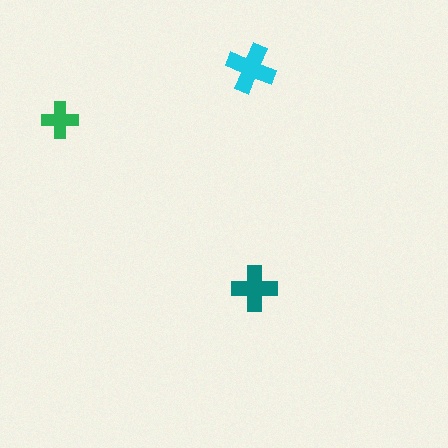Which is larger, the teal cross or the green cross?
The teal one.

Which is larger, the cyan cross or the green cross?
The cyan one.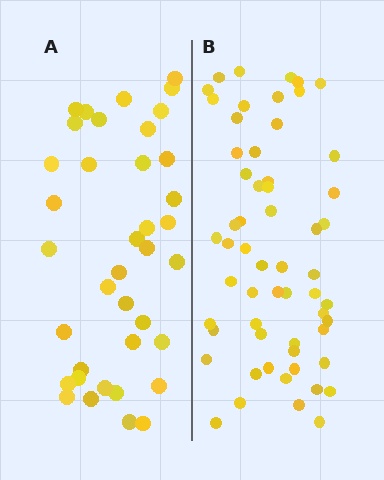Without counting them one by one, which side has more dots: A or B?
Region B (the right region) has more dots.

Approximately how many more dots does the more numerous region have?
Region B has approximately 20 more dots than region A.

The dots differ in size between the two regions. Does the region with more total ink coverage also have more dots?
No. Region A has more total ink coverage because its dots are larger, but region B actually contains more individual dots. Total area can be misleading — the number of items is what matters here.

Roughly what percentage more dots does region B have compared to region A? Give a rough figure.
About 55% more.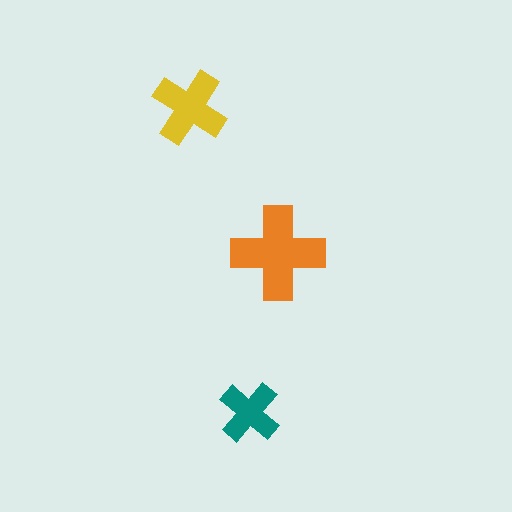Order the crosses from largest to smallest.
the orange one, the yellow one, the teal one.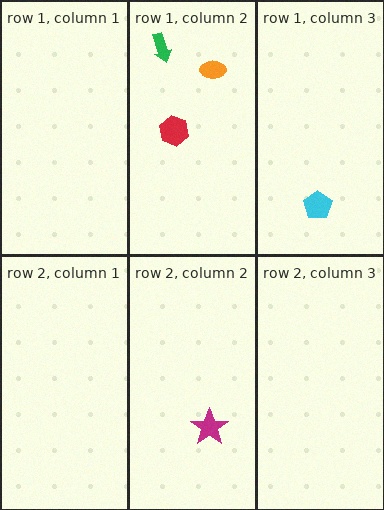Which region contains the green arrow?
The row 1, column 2 region.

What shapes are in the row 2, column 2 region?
The magenta star.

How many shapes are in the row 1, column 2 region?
3.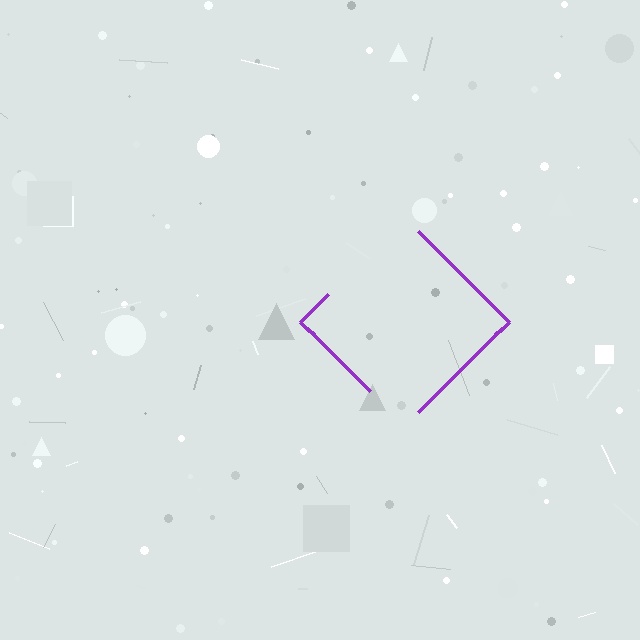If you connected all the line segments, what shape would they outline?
They would outline a diamond.